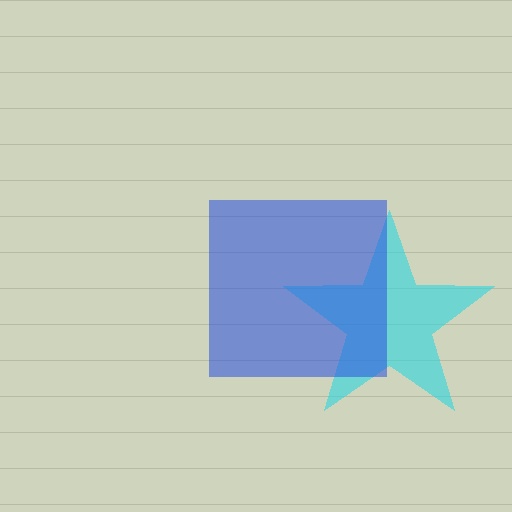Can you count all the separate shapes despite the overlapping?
Yes, there are 2 separate shapes.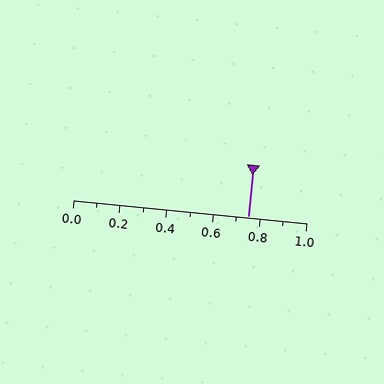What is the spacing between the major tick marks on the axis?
The major ticks are spaced 0.2 apart.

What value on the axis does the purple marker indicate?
The marker indicates approximately 0.75.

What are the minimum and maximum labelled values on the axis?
The axis runs from 0.0 to 1.0.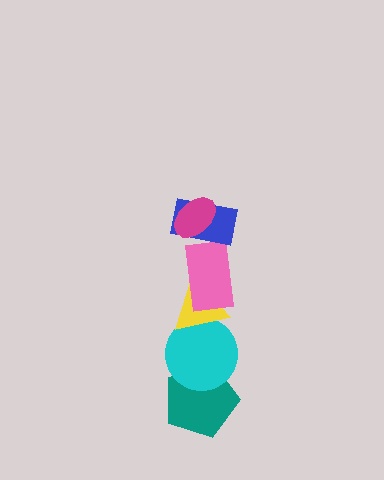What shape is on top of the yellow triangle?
The pink rectangle is on top of the yellow triangle.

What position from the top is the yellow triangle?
The yellow triangle is 4th from the top.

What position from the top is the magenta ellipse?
The magenta ellipse is 1st from the top.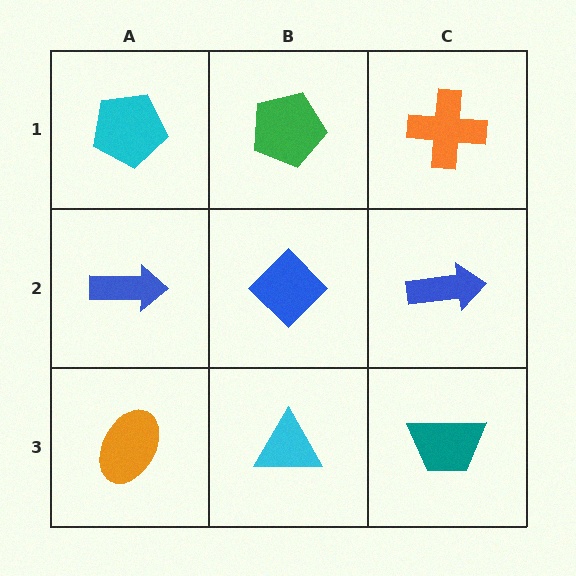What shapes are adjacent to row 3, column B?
A blue diamond (row 2, column B), an orange ellipse (row 3, column A), a teal trapezoid (row 3, column C).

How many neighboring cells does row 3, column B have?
3.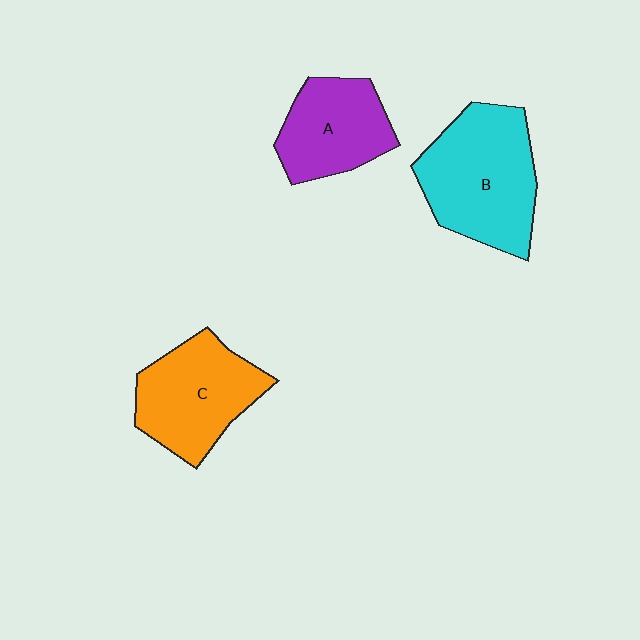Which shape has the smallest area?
Shape A (purple).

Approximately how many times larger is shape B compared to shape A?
Approximately 1.5 times.